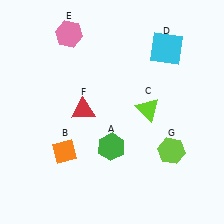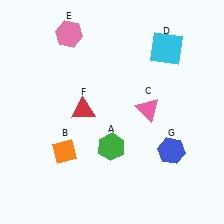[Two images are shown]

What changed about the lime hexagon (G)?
In Image 1, G is lime. In Image 2, it changed to blue.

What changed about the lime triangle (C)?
In Image 1, C is lime. In Image 2, it changed to pink.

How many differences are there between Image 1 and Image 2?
There are 2 differences between the two images.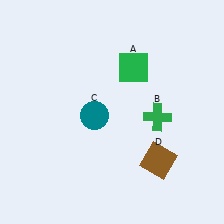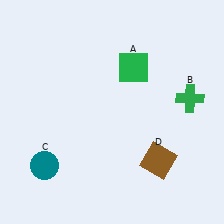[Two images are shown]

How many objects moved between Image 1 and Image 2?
2 objects moved between the two images.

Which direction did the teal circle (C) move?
The teal circle (C) moved left.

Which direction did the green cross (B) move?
The green cross (B) moved right.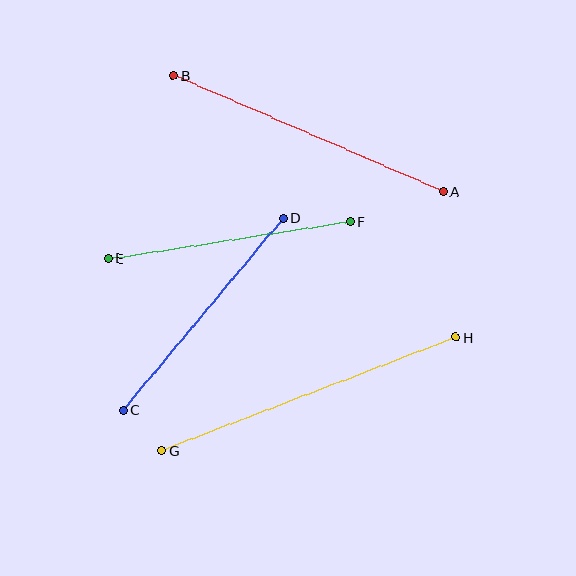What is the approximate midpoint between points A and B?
The midpoint is at approximately (308, 134) pixels.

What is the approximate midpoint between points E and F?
The midpoint is at approximately (229, 240) pixels.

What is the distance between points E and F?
The distance is approximately 245 pixels.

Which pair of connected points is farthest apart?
Points G and H are farthest apart.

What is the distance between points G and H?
The distance is approximately 315 pixels.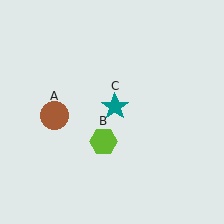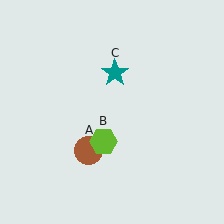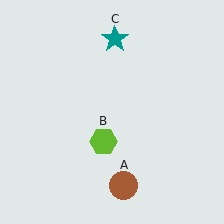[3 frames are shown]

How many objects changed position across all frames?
2 objects changed position: brown circle (object A), teal star (object C).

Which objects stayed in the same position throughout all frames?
Lime hexagon (object B) remained stationary.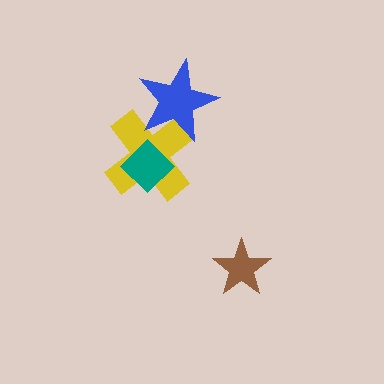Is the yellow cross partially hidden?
Yes, it is partially covered by another shape.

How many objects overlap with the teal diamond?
1 object overlaps with the teal diamond.